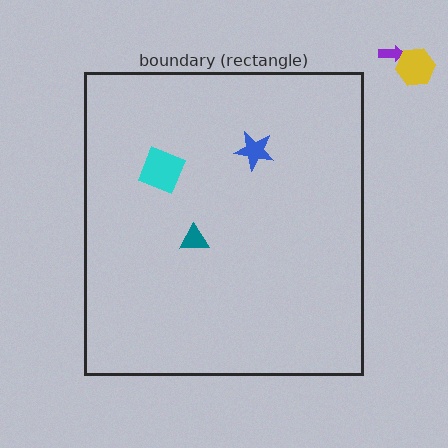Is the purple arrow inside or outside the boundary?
Outside.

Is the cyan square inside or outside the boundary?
Inside.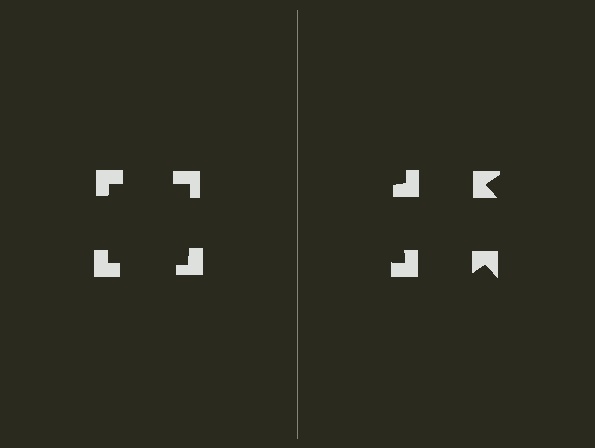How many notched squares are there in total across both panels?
8 — 4 on each side.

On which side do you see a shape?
An illusory square appears on the left side. On the right side the wedge cuts are rotated, so no coherent shape forms.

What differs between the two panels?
The notched squares are positioned identically on both sides; only the wedge orientations differ. On the left they align to a square; on the right they are misaligned.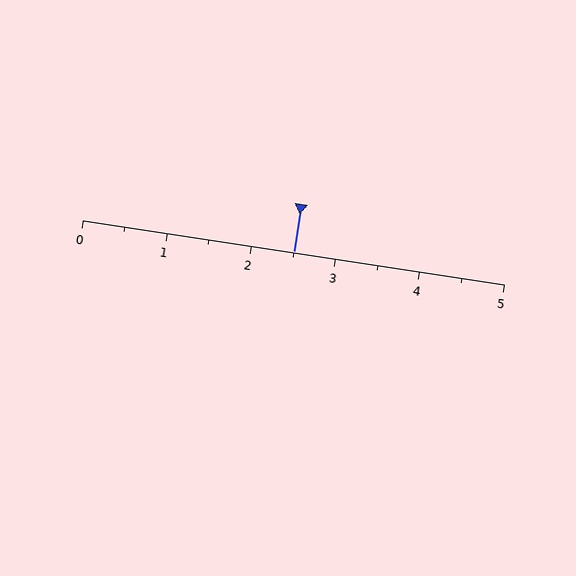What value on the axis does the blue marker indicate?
The marker indicates approximately 2.5.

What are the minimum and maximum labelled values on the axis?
The axis runs from 0 to 5.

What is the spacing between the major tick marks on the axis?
The major ticks are spaced 1 apart.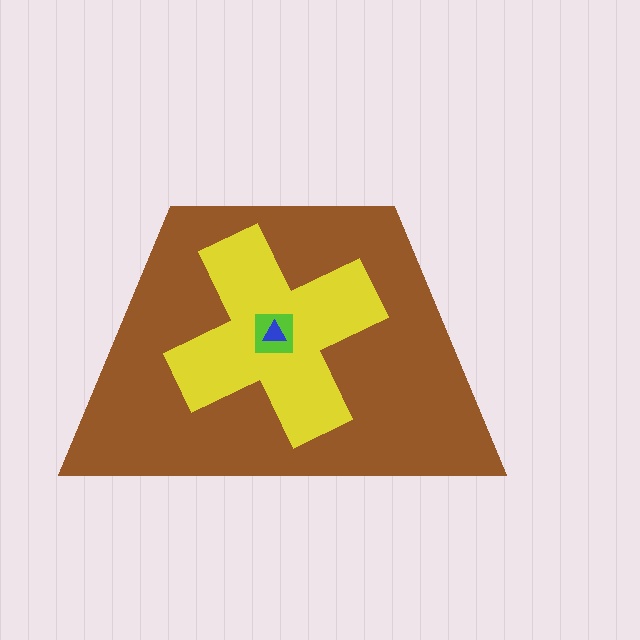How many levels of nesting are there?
4.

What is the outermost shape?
The brown trapezoid.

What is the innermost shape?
The blue triangle.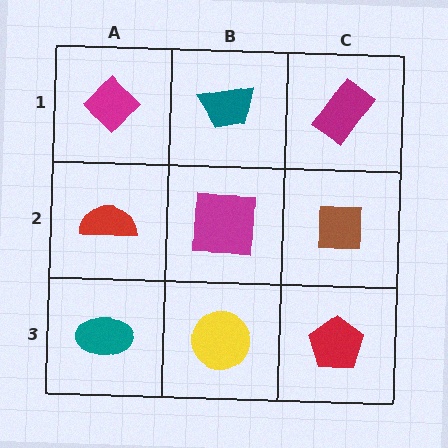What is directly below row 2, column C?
A red pentagon.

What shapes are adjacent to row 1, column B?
A magenta square (row 2, column B), a magenta diamond (row 1, column A), a magenta rectangle (row 1, column C).